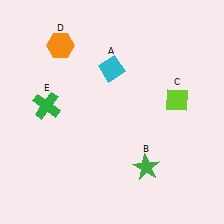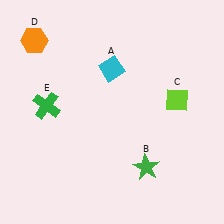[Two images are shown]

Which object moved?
The orange hexagon (D) moved left.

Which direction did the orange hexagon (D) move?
The orange hexagon (D) moved left.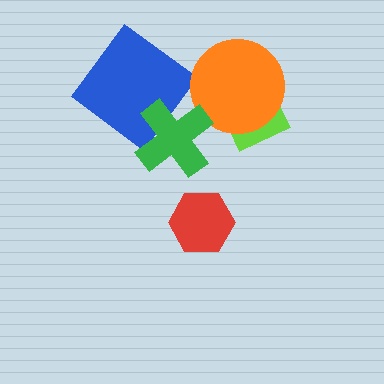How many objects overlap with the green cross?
1 object overlaps with the green cross.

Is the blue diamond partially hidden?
Yes, it is partially covered by another shape.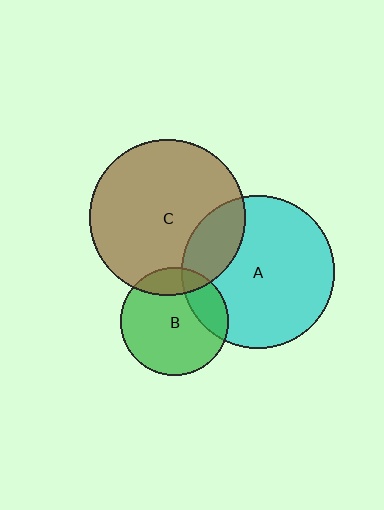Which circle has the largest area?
Circle C (brown).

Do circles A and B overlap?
Yes.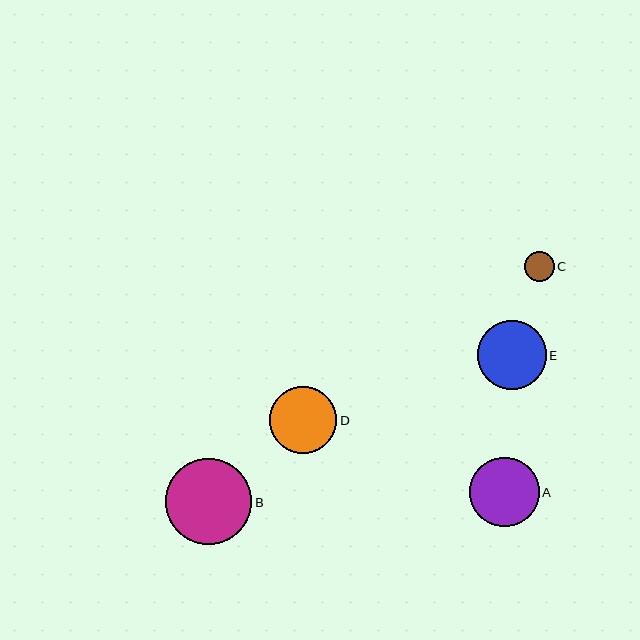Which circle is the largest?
Circle B is the largest with a size of approximately 87 pixels.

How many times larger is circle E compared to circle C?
Circle E is approximately 2.3 times the size of circle C.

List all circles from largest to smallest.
From largest to smallest: B, A, E, D, C.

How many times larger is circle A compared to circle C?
Circle A is approximately 2.3 times the size of circle C.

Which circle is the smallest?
Circle C is the smallest with a size of approximately 30 pixels.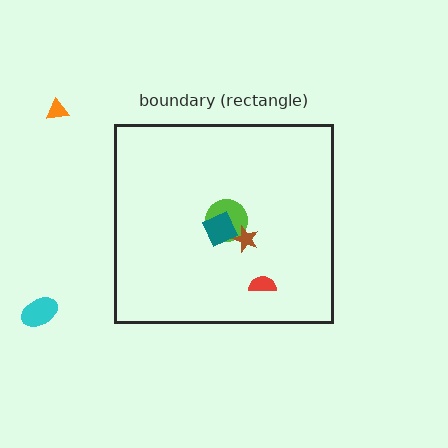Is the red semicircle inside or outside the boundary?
Inside.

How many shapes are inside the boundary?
4 inside, 2 outside.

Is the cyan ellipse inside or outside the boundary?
Outside.